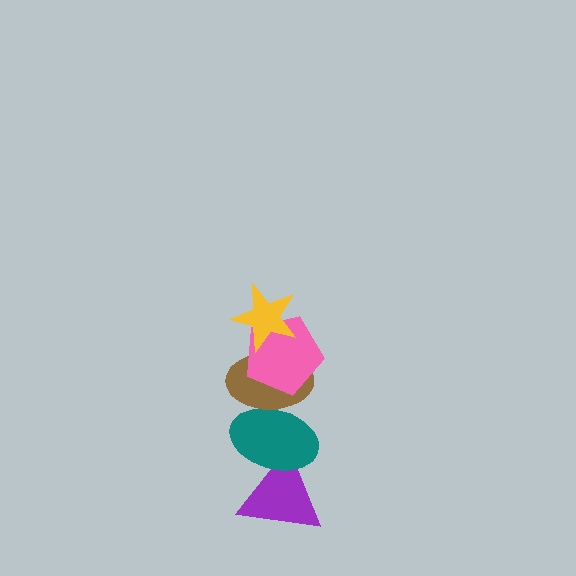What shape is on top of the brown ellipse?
The pink pentagon is on top of the brown ellipse.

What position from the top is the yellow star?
The yellow star is 1st from the top.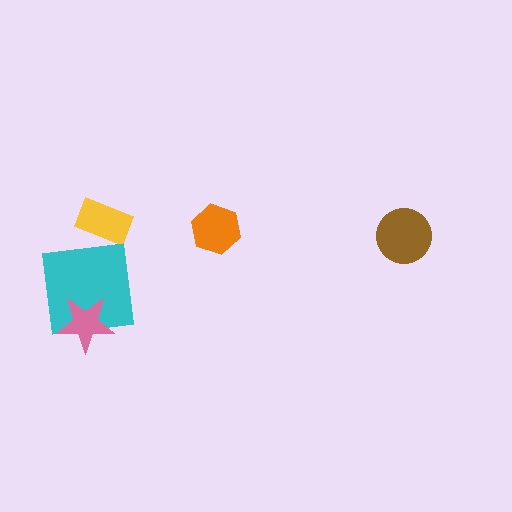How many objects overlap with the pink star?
1 object overlaps with the pink star.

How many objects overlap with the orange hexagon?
0 objects overlap with the orange hexagon.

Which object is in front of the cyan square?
The pink star is in front of the cyan square.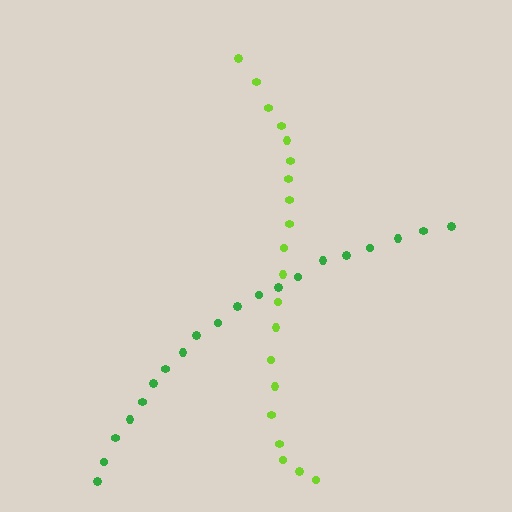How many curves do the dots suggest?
There are 2 distinct paths.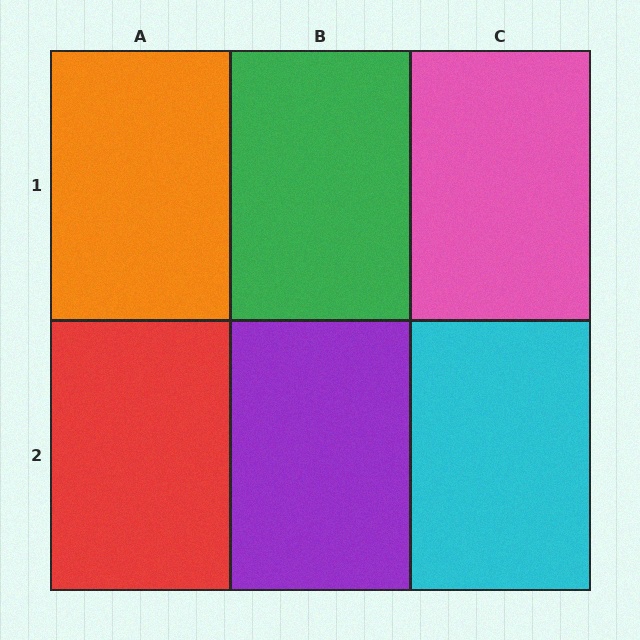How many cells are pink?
1 cell is pink.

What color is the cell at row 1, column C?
Pink.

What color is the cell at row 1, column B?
Green.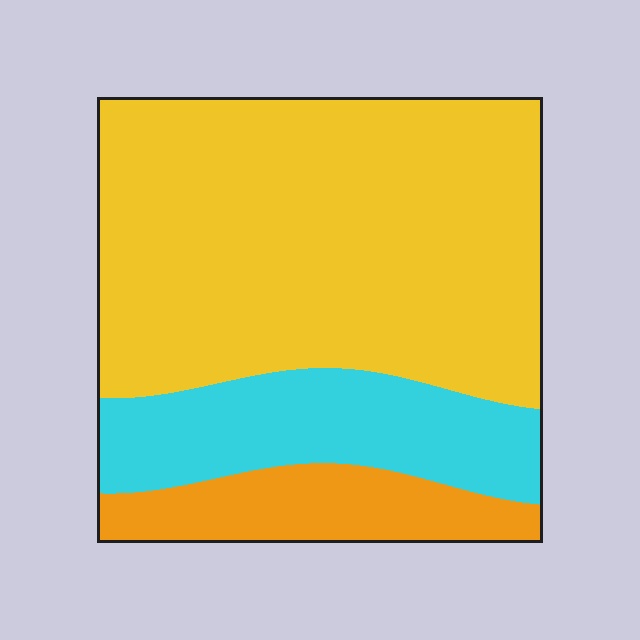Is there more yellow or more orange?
Yellow.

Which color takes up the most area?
Yellow, at roughly 65%.